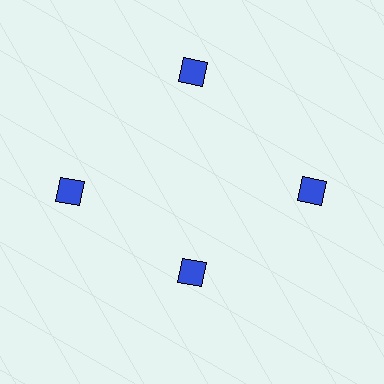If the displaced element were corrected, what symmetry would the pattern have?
It would have 4-fold rotational symmetry — the pattern would map onto itself every 90 degrees.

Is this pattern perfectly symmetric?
No. The 4 blue diamonds are arranged in a ring, but one element near the 6 o'clock position is pulled inward toward the center, breaking the 4-fold rotational symmetry.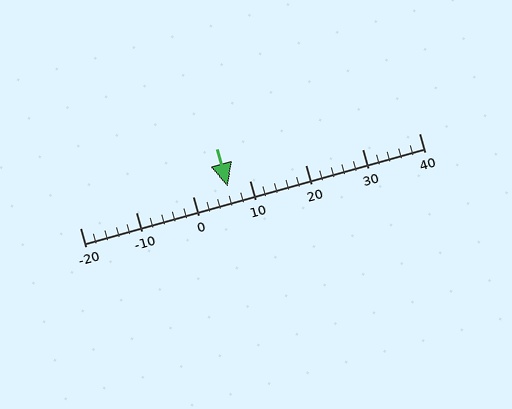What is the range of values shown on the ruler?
The ruler shows values from -20 to 40.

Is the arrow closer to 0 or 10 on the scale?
The arrow is closer to 10.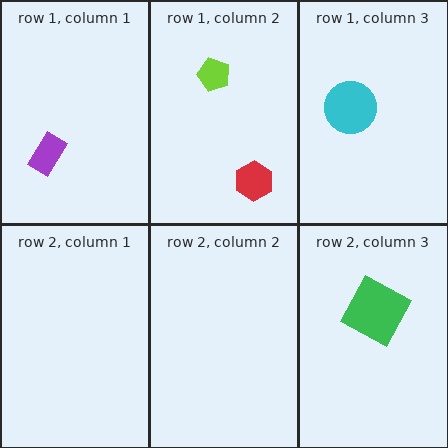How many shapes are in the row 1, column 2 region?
2.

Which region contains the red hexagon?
The row 1, column 2 region.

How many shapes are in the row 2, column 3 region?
1.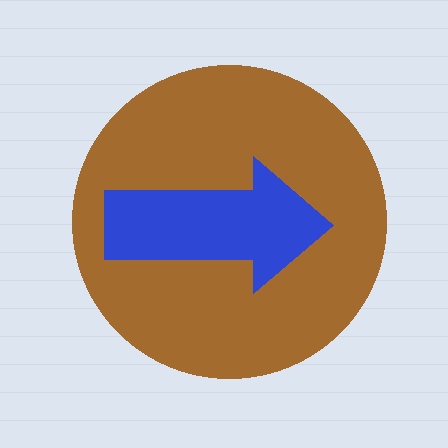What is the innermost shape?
The blue arrow.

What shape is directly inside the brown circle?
The blue arrow.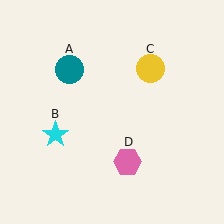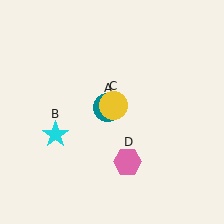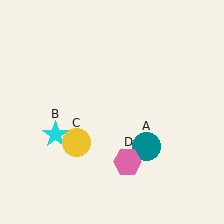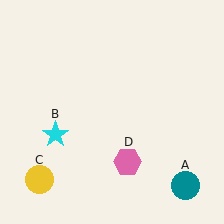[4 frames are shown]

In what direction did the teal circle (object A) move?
The teal circle (object A) moved down and to the right.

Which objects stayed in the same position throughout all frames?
Cyan star (object B) and pink hexagon (object D) remained stationary.